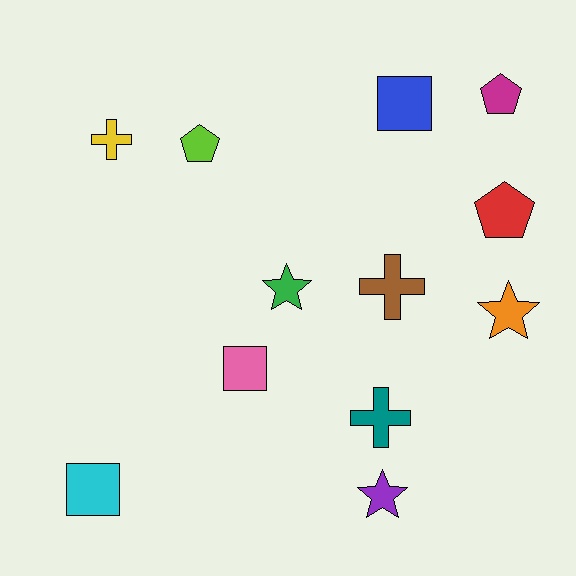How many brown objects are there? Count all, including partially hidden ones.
There is 1 brown object.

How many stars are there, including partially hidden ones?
There are 3 stars.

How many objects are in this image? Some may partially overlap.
There are 12 objects.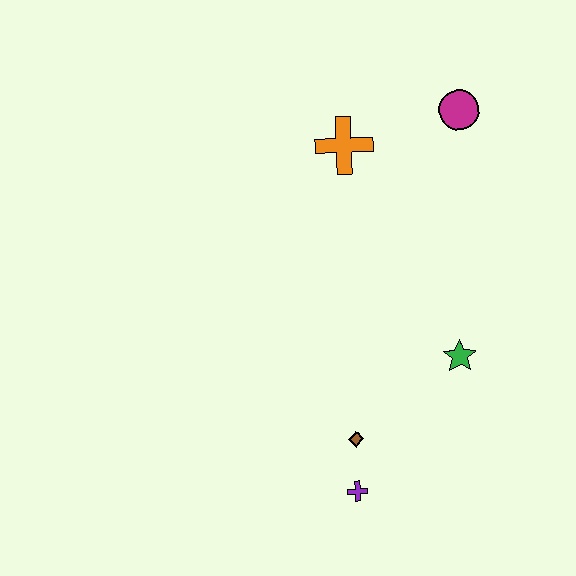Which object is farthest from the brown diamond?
The magenta circle is farthest from the brown diamond.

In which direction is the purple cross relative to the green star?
The purple cross is below the green star.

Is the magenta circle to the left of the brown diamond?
No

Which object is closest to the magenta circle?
The orange cross is closest to the magenta circle.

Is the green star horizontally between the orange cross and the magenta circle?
Yes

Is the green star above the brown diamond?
Yes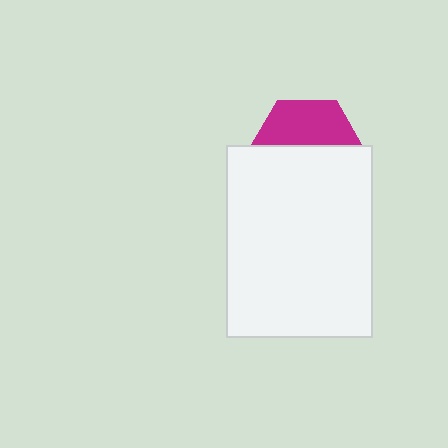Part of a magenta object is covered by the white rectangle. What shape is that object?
It is a hexagon.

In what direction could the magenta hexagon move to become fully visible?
The magenta hexagon could move up. That would shift it out from behind the white rectangle entirely.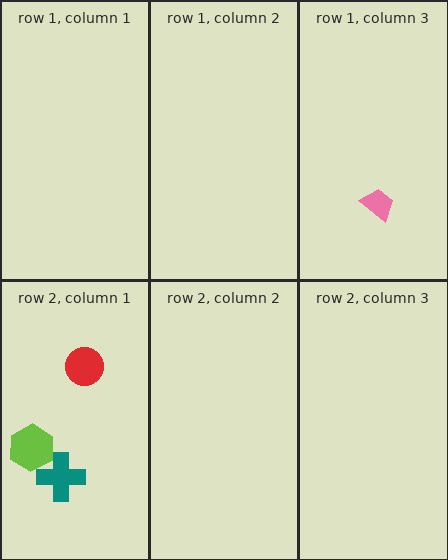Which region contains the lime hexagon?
The row 2, column 1 region.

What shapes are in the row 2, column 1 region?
The teal cross, the lime hexagon, the red circle.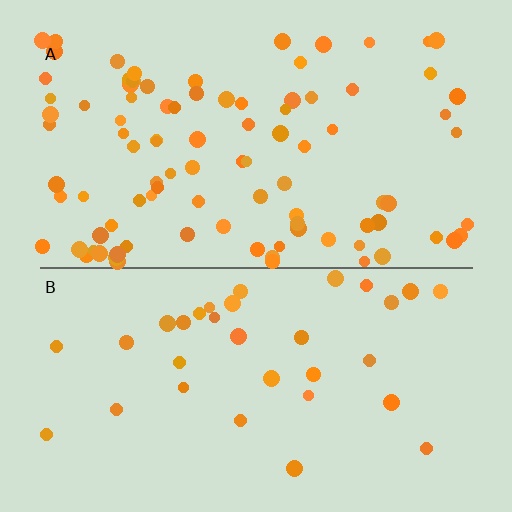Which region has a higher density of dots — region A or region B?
A (the top).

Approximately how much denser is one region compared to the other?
Approximately 2.9× — region A over region B.